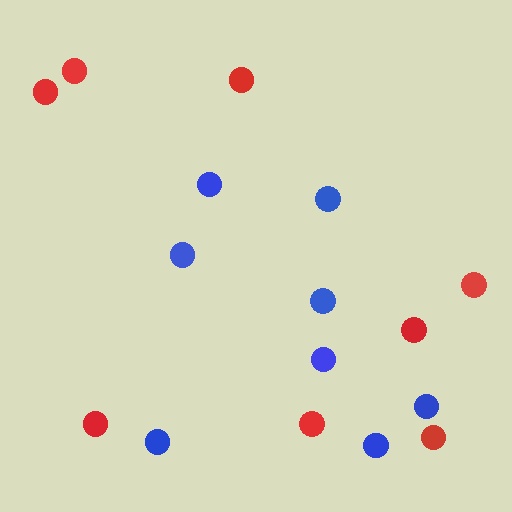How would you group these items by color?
There are 2 groups: one group of red circles (8) and one group of blue circles (8).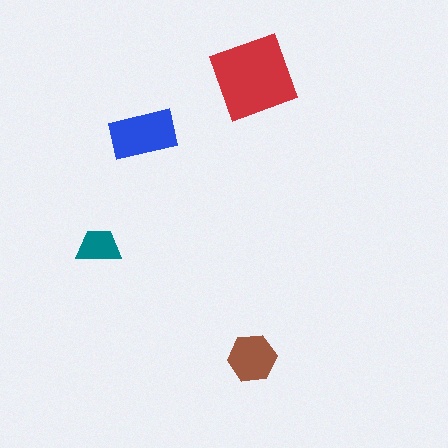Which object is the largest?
The red square.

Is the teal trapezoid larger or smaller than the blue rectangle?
Smaller.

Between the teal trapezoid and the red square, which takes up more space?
The red square.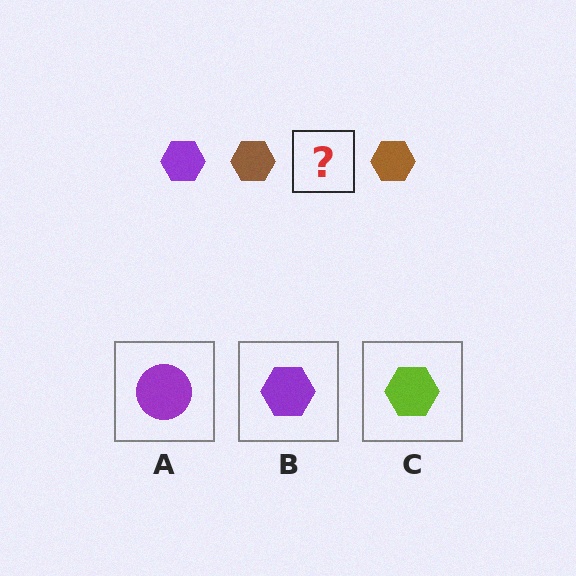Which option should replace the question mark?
Option B.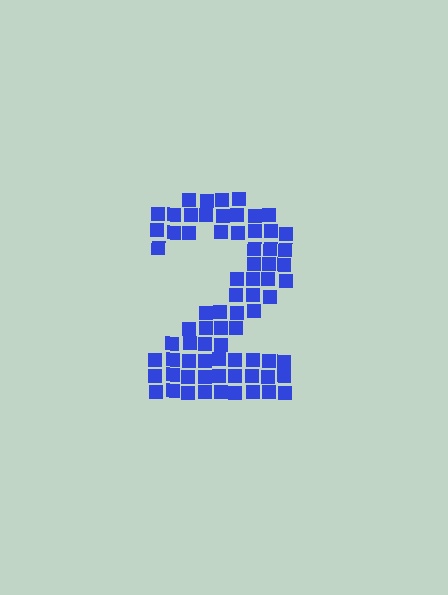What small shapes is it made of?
It is made of small squares.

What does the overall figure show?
The overall figure shows the digit 2.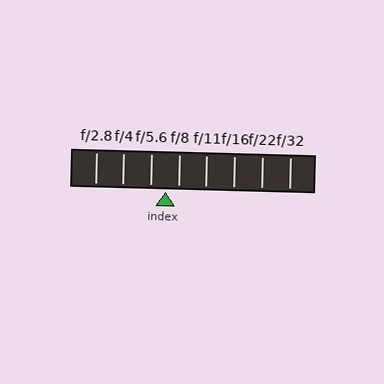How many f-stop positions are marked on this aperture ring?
There are 8 f-stop positions marked.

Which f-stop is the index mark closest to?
The index mark is closest to f/8.